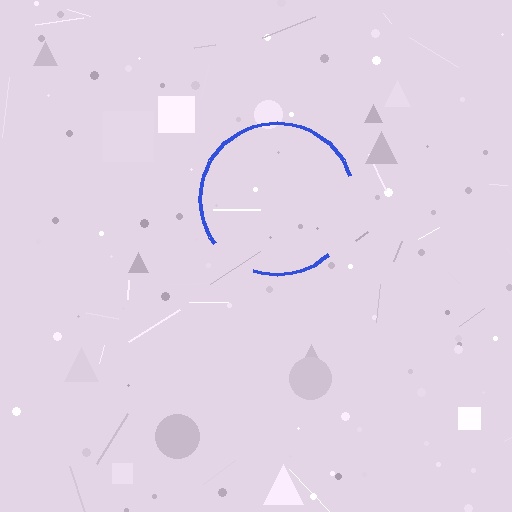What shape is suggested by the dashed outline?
The dashed outline suggests a circle.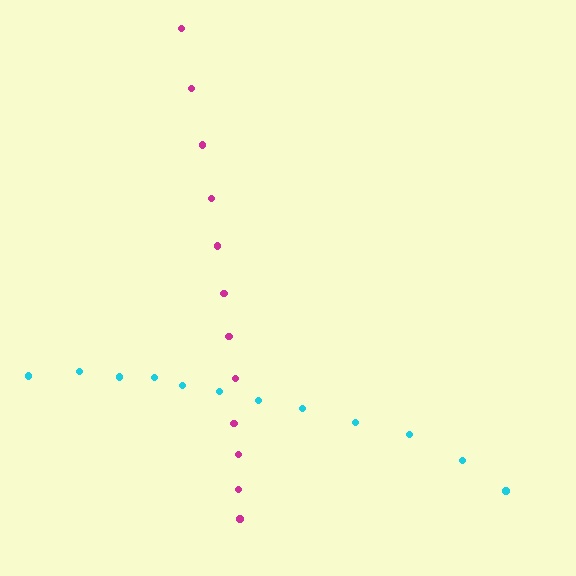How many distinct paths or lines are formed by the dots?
There are 2 distinct paths.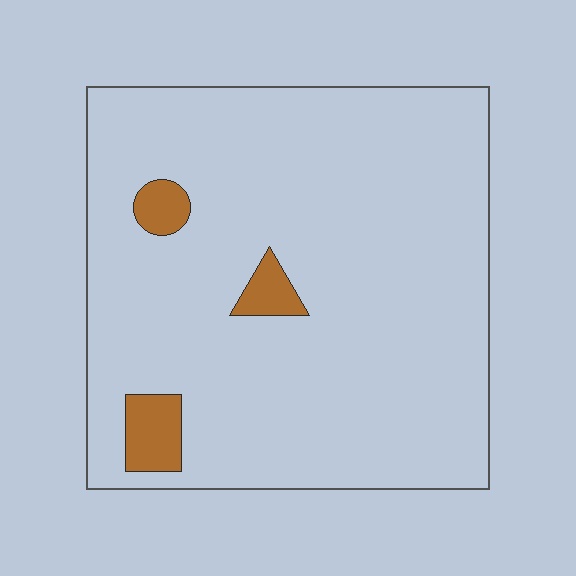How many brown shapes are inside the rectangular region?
3.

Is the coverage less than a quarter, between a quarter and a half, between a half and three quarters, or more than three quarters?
Less than a quarter.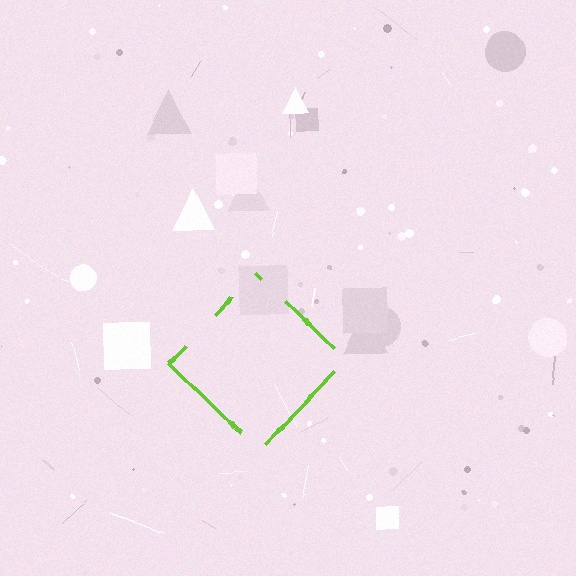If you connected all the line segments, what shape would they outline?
They would outline a diamond.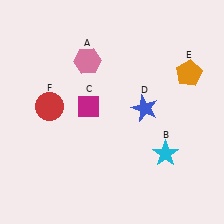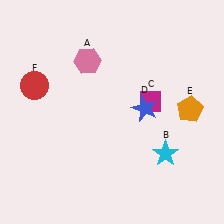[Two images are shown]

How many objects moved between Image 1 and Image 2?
3 objects moved between the two images.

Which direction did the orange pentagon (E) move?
The orange pentagon (E) moved down.